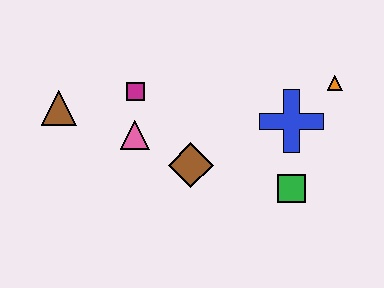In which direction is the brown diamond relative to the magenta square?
The brown diamond is below the magenta square.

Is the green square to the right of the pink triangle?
Yes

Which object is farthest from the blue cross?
The brown triangle is farthest from the blue cross.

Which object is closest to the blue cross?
The orange triangle is closest to the blue cross.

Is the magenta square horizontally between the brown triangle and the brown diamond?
Yes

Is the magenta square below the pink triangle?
No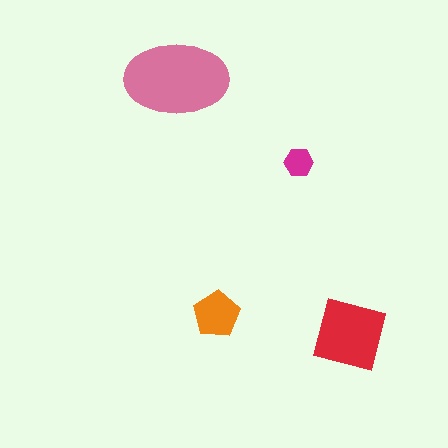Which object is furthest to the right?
The red square is rightmost.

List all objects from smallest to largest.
The magenta hexagon, the orange pentagon, the red square, the pink ellipse.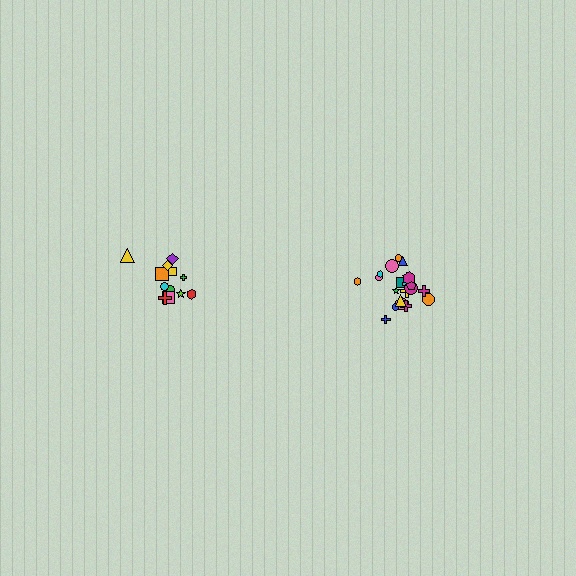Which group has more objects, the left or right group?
The right group.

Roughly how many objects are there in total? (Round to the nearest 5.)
Roughly 35 objects in total.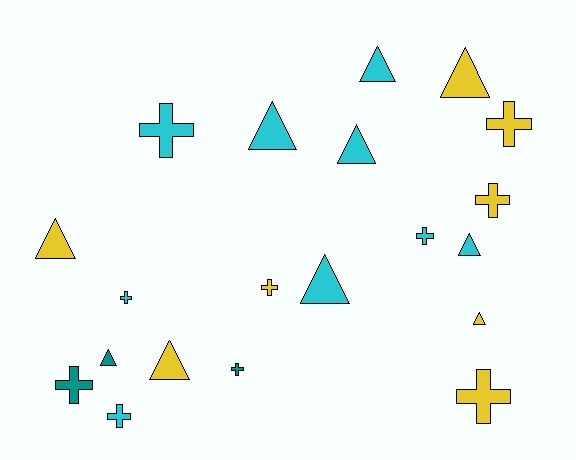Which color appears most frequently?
Cyan, with 9 objects.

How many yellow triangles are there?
There are 4 yellow triangles.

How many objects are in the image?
There are 20 objects.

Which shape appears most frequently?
Triangle, with 10 objects.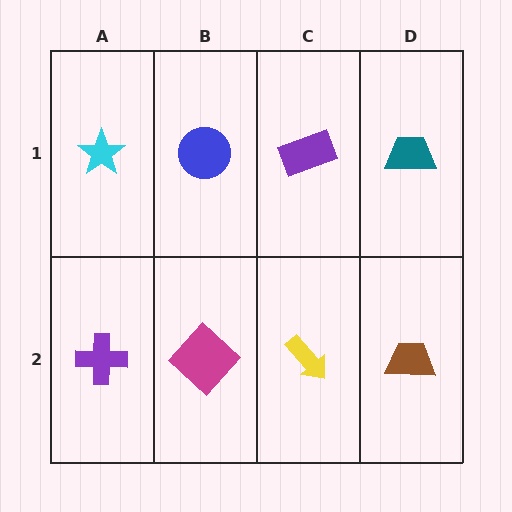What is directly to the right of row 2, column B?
A yellow arrow.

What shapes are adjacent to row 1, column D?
A brown trapezoid (row 2, column D), a purple rectangle (row 1, column C).